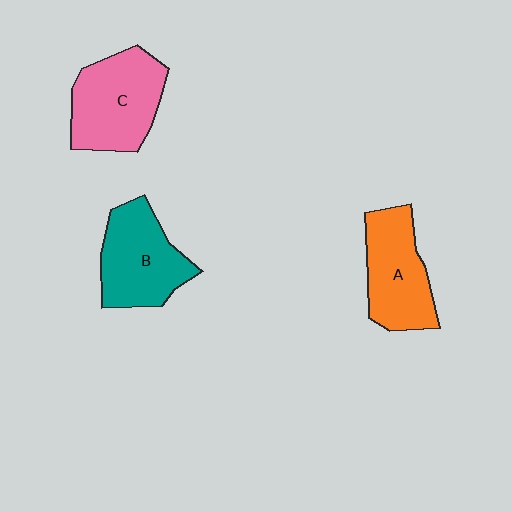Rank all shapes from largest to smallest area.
From largest to smallest: C (pink), B (teal), A (orange).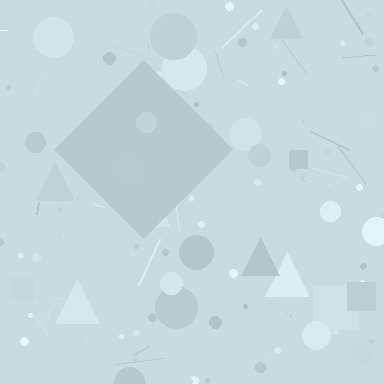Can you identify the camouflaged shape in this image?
The camouflaged shape is a diamond.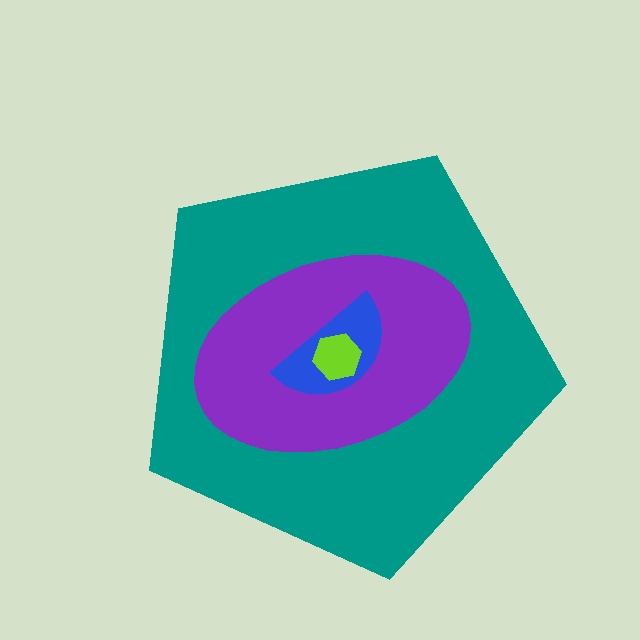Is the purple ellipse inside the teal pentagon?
Yes.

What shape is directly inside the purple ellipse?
The blue semicircle.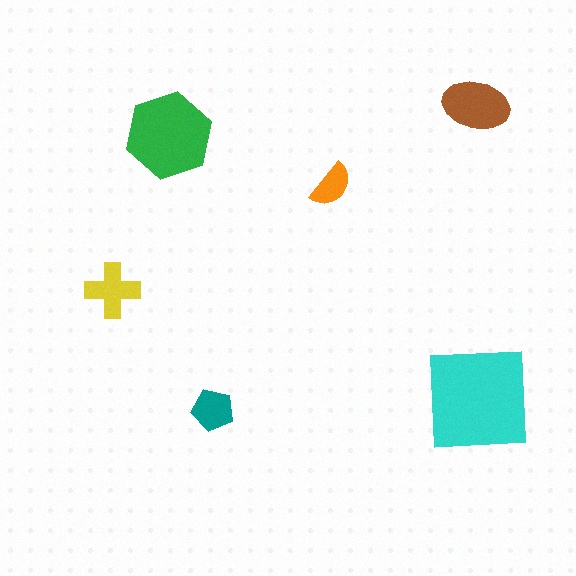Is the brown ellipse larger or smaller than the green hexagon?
Smaller.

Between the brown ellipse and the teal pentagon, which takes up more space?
The brown ellipse.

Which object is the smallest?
The orange semicircle.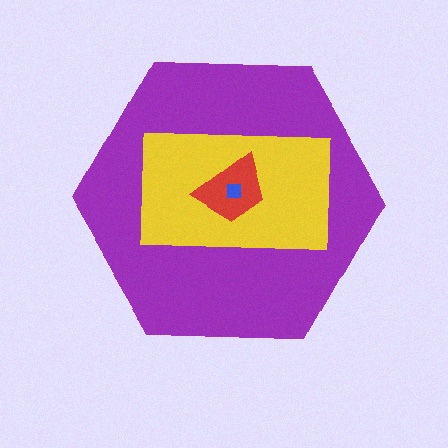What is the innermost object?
The blue square.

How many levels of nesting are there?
4.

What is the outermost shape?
The purple hexagon.